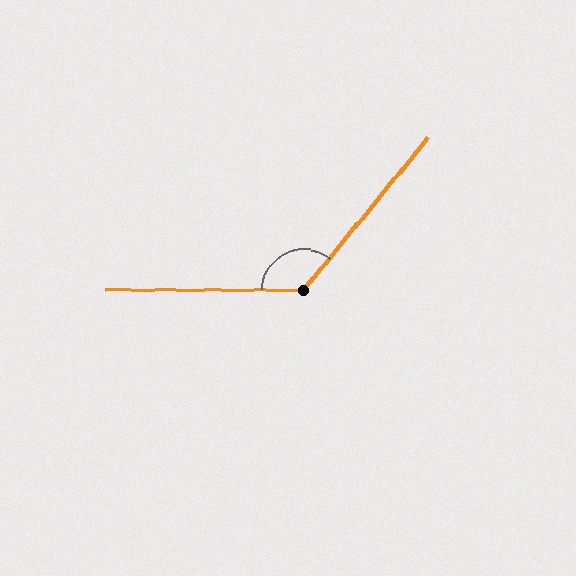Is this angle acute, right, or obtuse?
It is obtuse.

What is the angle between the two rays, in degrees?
Approximately 130 degrees.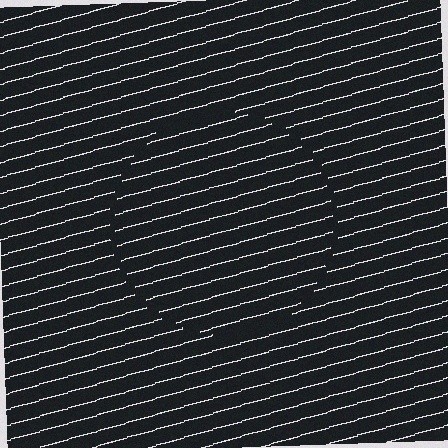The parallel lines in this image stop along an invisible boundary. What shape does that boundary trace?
An illusory circle. The interior of the shape contains the same grating, shifted by half a period — the contour is defined by the phase discontinuity where line-ends from the inner and outer gratings abut.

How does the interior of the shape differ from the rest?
The interior of the shape contains the same grating, shifted by half a period — the contour is defined by the phase discontinuity where line-ends from the inner and outer gratings abut.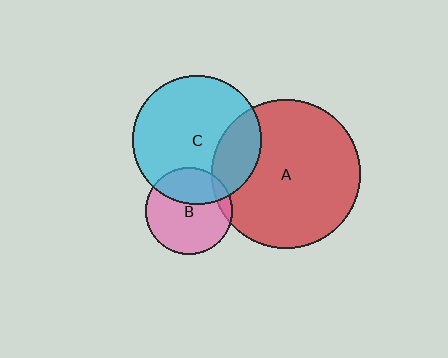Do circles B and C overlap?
Yes.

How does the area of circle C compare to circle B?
Approximately 2.2 times.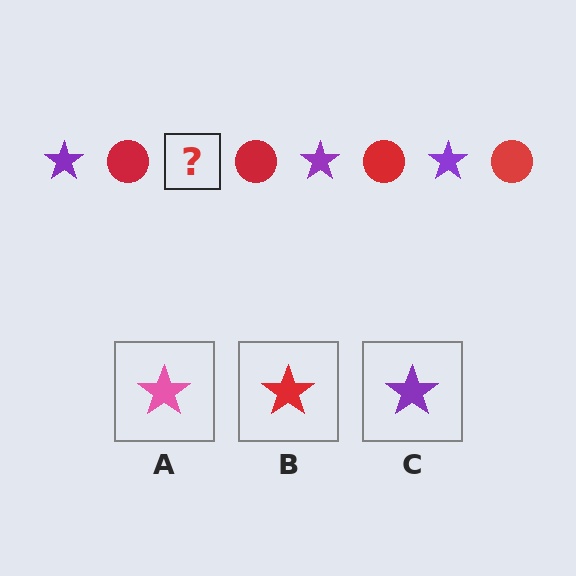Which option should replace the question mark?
Option C.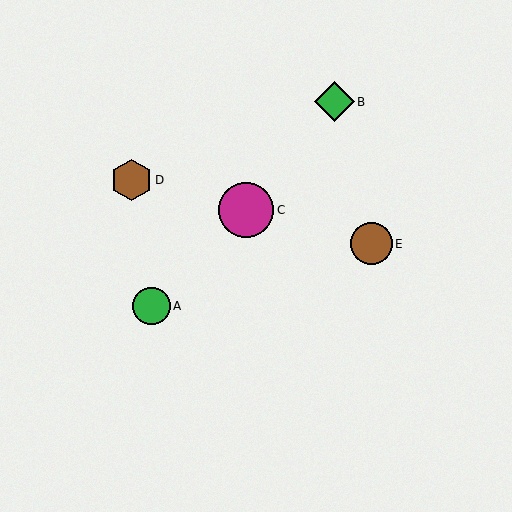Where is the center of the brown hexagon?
The center of the brown hexagon is at (131, 180).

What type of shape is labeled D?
Shape D is a brown hexagon.